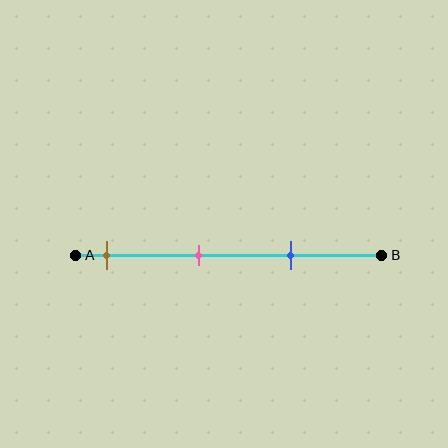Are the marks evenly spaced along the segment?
Yes, the marks are approximately evenly spaced.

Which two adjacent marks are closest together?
The pink and blue marks are the closest adjacent pair.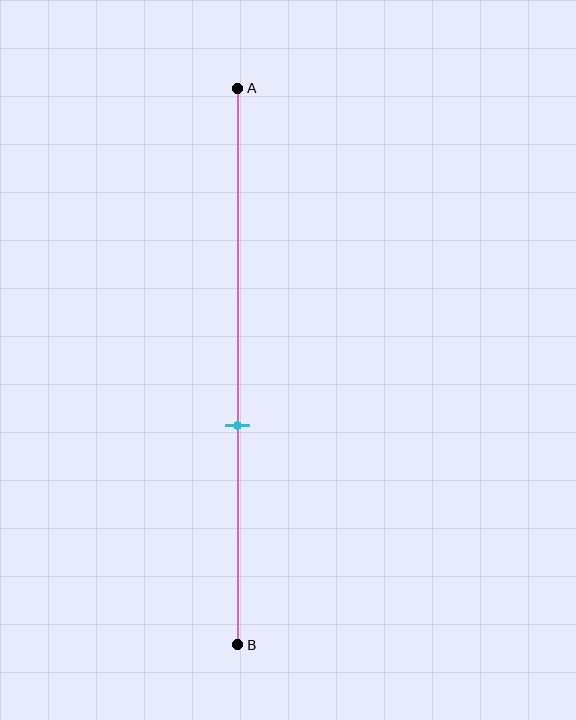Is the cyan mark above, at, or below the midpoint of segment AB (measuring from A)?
The cyan mark is below the midpoint of segment AB.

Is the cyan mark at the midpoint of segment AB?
No, the mark is at about 60% from A, not at the 50% midpoint.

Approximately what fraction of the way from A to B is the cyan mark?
The cyan mark is approximately 60% of the way from A to B.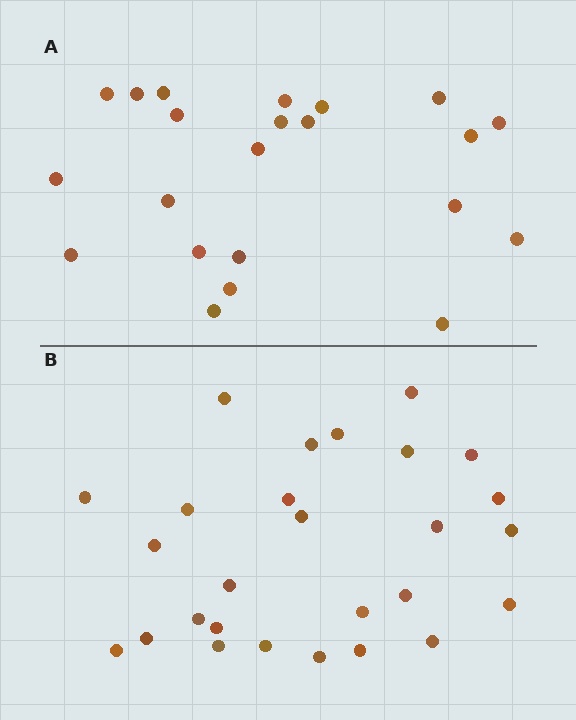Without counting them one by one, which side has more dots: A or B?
Region B (the bottom region) has more dots.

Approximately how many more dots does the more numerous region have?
Region B has about 5 more dots than region A.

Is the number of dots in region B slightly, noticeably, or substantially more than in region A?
Region B has only slightly more — the two regions are fairly close. The ratio is roughly 1.2 to 1.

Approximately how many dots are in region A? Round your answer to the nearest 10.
About 20 dots. (The exact count is 22, which rounds to 20.)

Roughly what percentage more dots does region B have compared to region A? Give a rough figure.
About 25% more.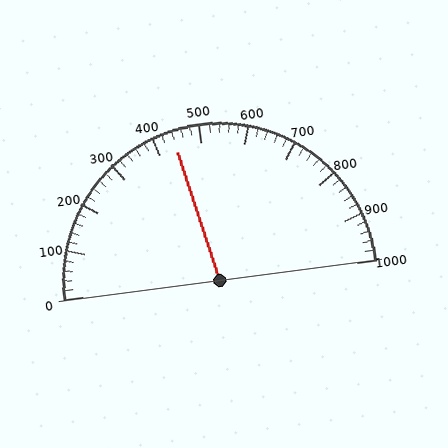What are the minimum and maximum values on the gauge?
The gauge ranges from 0 to 1000.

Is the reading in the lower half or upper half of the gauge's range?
The reading is in the lower half of the range (0 to 1000).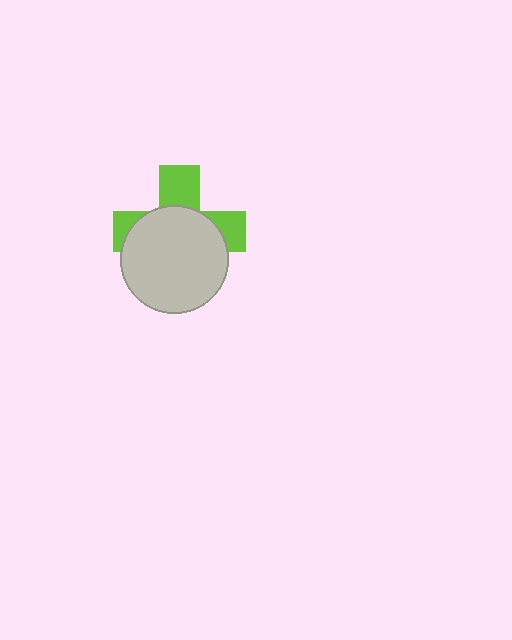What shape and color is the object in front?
The object in front is a light gray circle.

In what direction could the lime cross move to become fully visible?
The lime cross could move up. That would shift it out from behind the light gray circle entirely.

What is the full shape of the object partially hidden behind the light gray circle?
The partially hidden object is a lime cross.